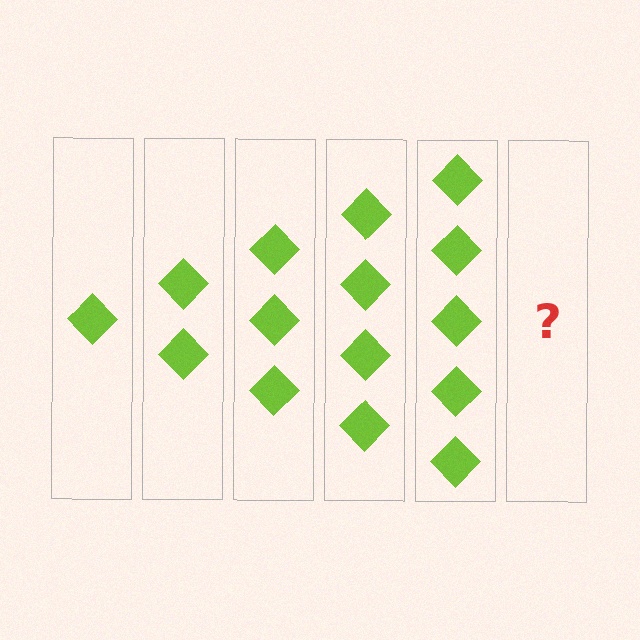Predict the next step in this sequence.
The next step is 6 diamonds.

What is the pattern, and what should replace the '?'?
The pattern is that each step adds one more diamond. The '?' should be 6 diamonds.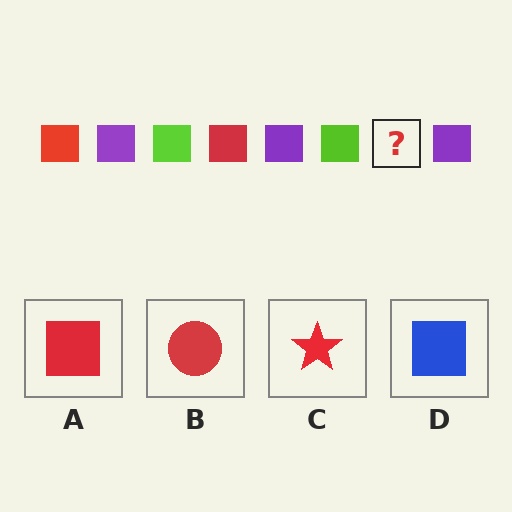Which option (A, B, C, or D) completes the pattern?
A.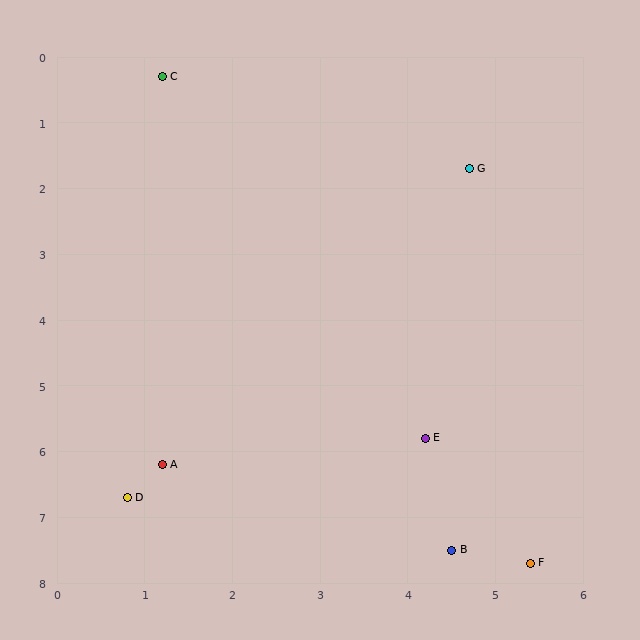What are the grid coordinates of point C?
Point C is at approximately (1.2, 0.3).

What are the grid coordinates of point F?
Point F is at approximately (5.4, 7.7).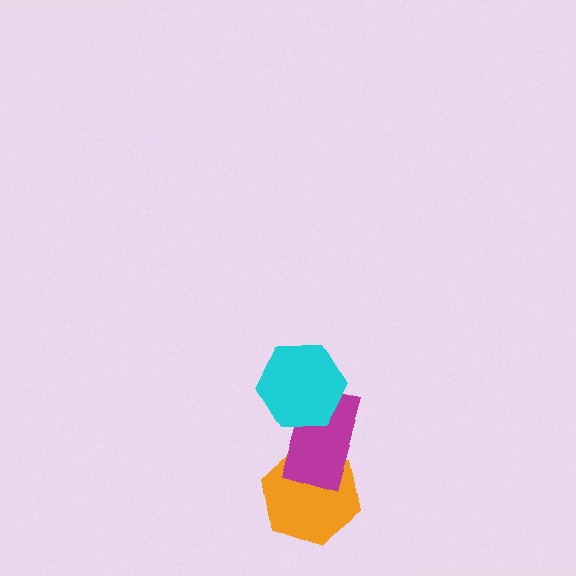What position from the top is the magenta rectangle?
The magenta rectangle is 2nd from the top.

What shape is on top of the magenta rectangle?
The cyan hexagon is on top of the magenta rectangle.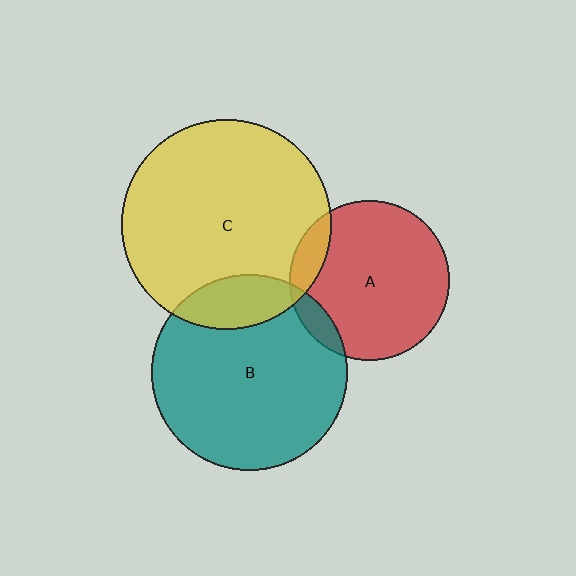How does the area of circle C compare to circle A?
Approximately 1.7 times.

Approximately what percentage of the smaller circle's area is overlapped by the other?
Approximately 10%.